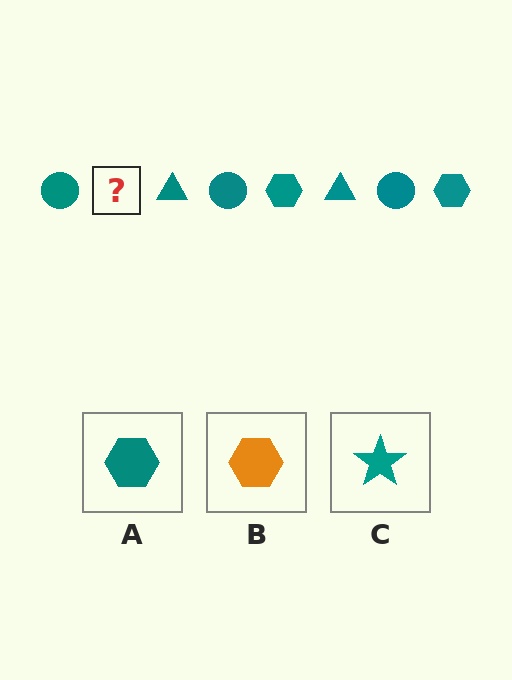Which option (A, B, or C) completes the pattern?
A.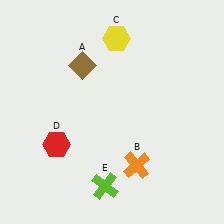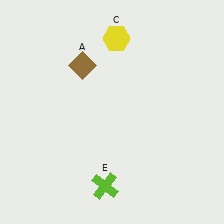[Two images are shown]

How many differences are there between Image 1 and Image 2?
There are 2 differences between the two images.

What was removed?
The orange cross (B), the red hexagon (D) were removed in Image 2.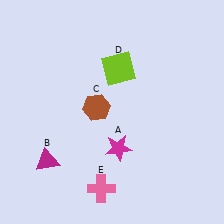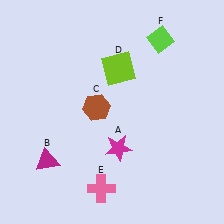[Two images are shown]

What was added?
A lime diamond (F) was added in Image 2.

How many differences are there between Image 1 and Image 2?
There is 1 difference between the two images.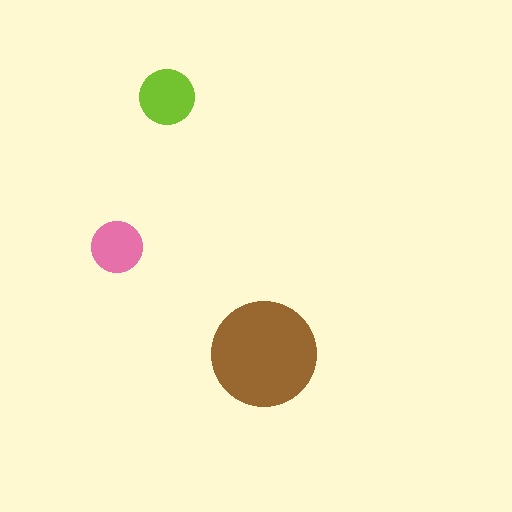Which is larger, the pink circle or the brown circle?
The brown one.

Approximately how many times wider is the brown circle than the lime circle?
About 2 times wider.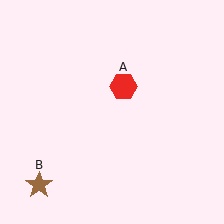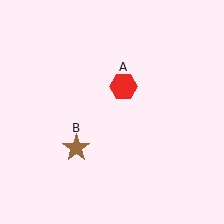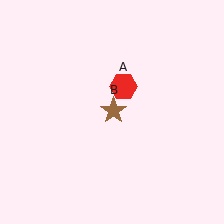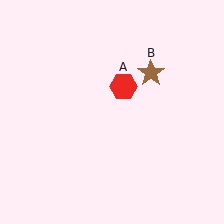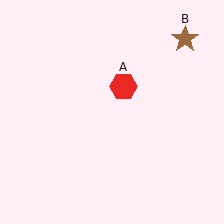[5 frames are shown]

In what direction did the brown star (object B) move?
The brown star (object B) moved up and to the right.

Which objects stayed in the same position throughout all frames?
Red hexagon (object A) remained stationary.